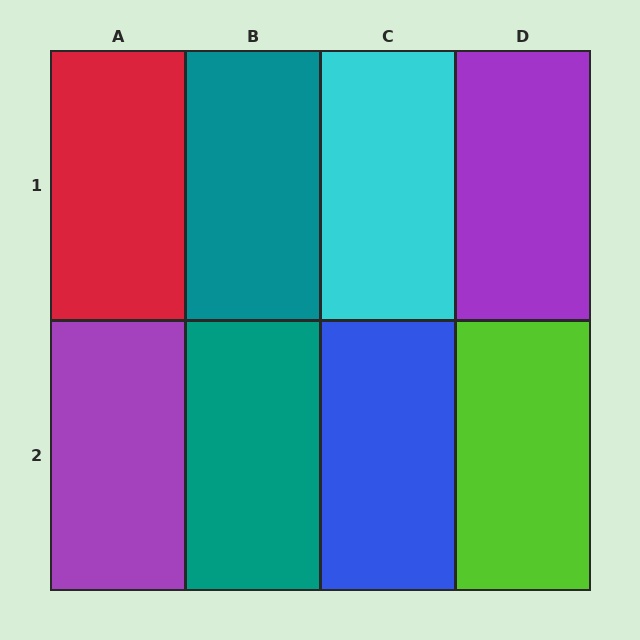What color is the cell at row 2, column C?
Blue.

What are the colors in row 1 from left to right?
Red, teal, cyan, purple.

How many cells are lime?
1 cell is lime.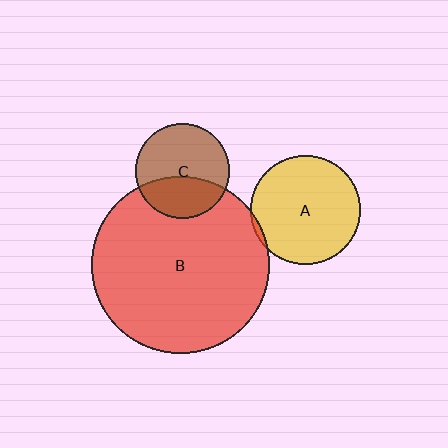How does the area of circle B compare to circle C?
Approximately 3.5 times.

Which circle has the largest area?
Circle B (red).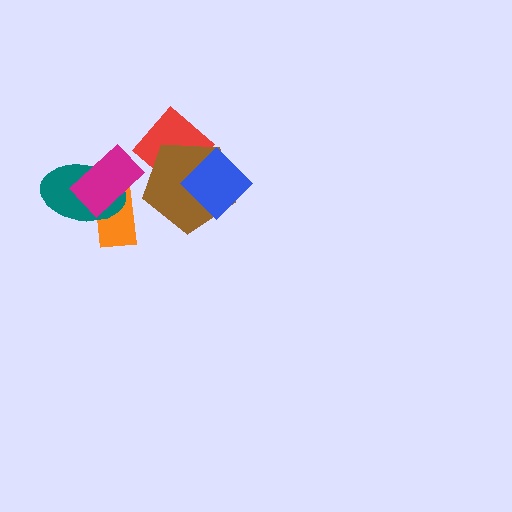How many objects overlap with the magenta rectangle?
2 objects overlap with the magenta rectangle.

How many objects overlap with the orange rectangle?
2 objects overlap with the orange rectangle.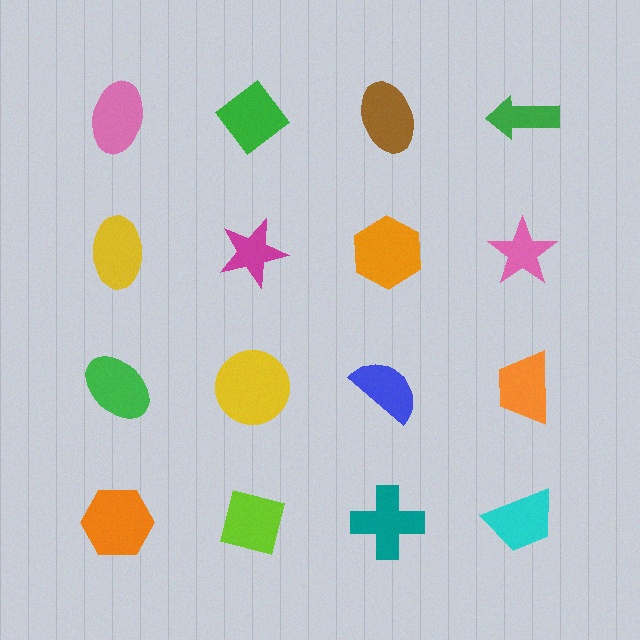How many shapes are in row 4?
4 shapes.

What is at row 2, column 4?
A pink star.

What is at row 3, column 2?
A yellow circle.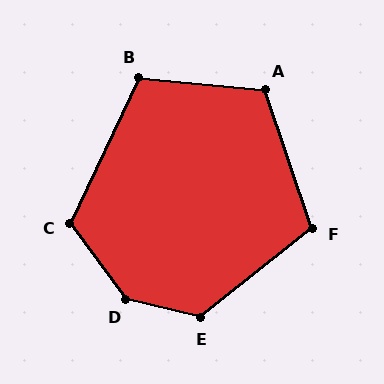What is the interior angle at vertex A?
Approximately 114 degrees (obtuse).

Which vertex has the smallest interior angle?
F, at approximately 110 degrees.